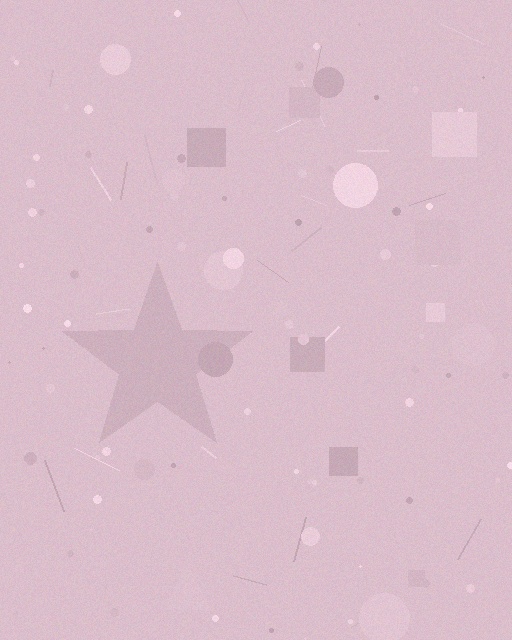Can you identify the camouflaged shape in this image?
The camouflaged shape is a star.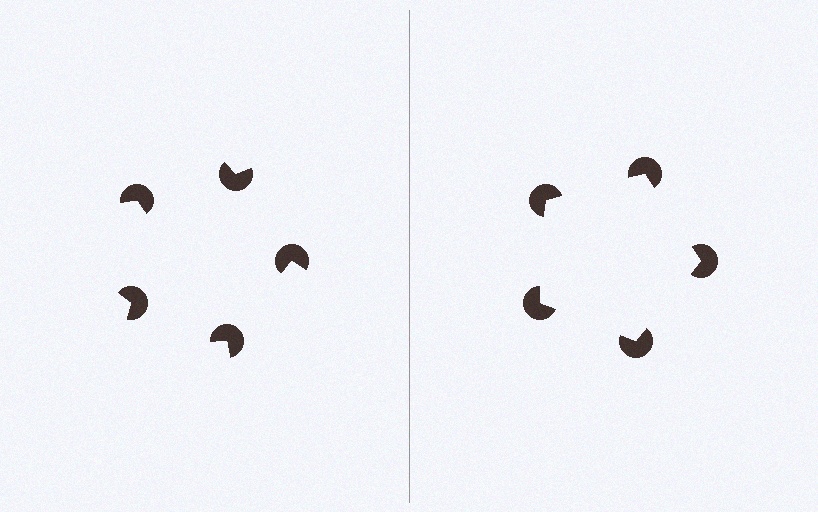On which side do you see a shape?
An illusory pentagon appears on the right side. On the left side the wedge cuts are rotated, so no coherent shape forms.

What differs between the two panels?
The pac-man discs are positioned identically on both sides; only the wedge orientations differ. On the right they align to a pentagon; on the left they are misaligned.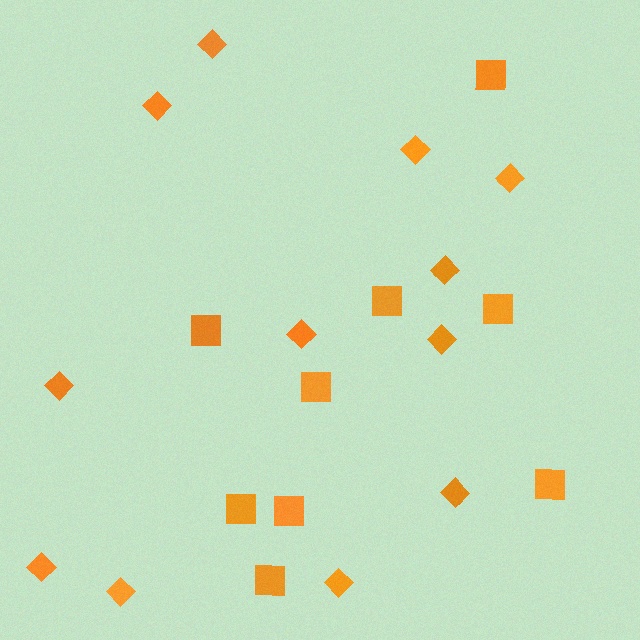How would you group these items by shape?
There are 2 groups: one group of diamonds (12) and one group of squares (9).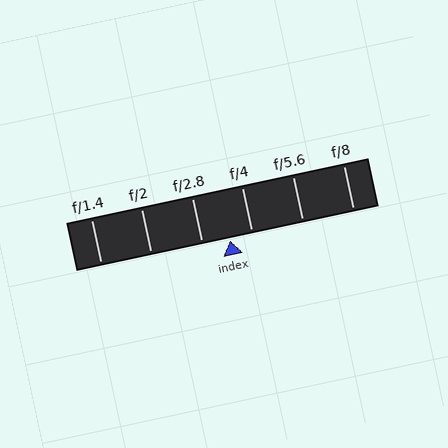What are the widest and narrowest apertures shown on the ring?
The widest aperture shown is f/1.4 and the narrowest is f/8.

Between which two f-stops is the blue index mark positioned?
The index mark is between f/2.8 and f/4.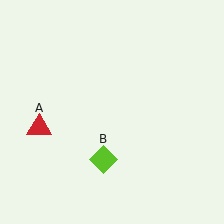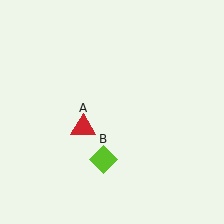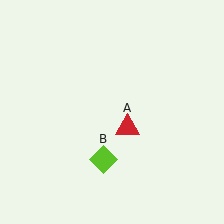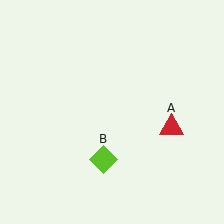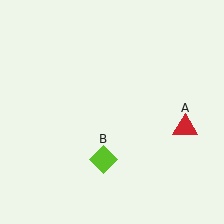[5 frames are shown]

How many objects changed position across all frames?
1 object changed position: red triangle (object A).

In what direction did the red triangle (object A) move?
The red triangle (object A) moved right.